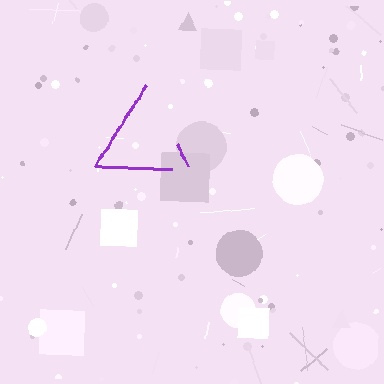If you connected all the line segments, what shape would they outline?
They would outline a triangle.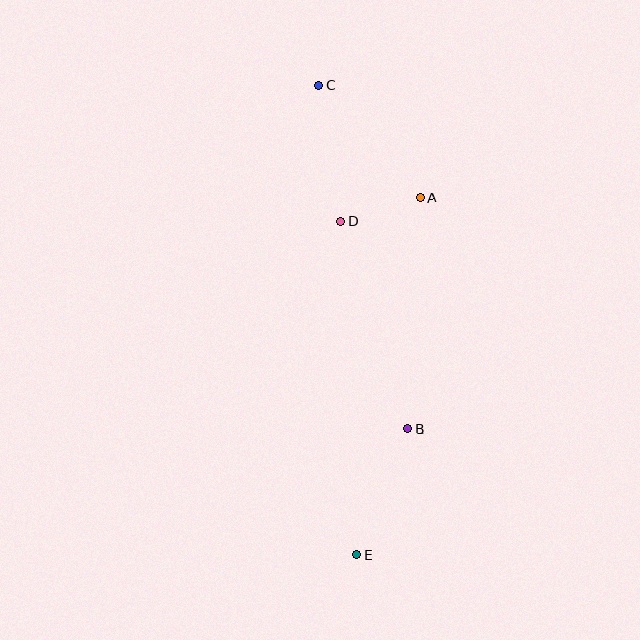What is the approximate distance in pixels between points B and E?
The distance between B and E is approximately 137 pixels.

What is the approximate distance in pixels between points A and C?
The distance between A and C is approximately 151 pixels.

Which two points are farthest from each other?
Points C and E are farthest from each other.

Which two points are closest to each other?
Points A and D are closest to each other.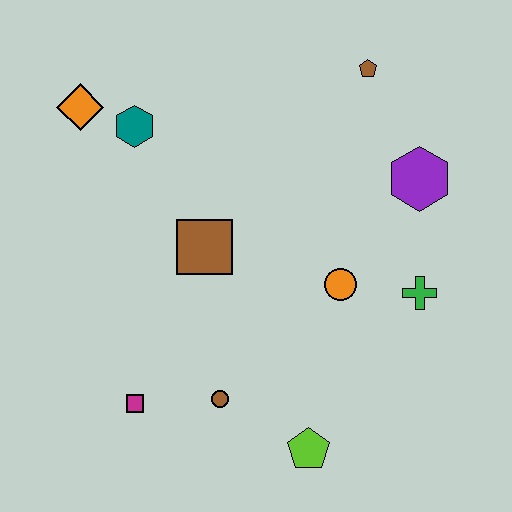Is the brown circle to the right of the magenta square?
Yes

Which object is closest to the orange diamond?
The teal hexagon is closest to the orange diamond.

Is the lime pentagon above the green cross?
No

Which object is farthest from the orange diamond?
The lime pentagon is farthest from the orange diamond.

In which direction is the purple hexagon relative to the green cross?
The purple hexagon is above the green cross.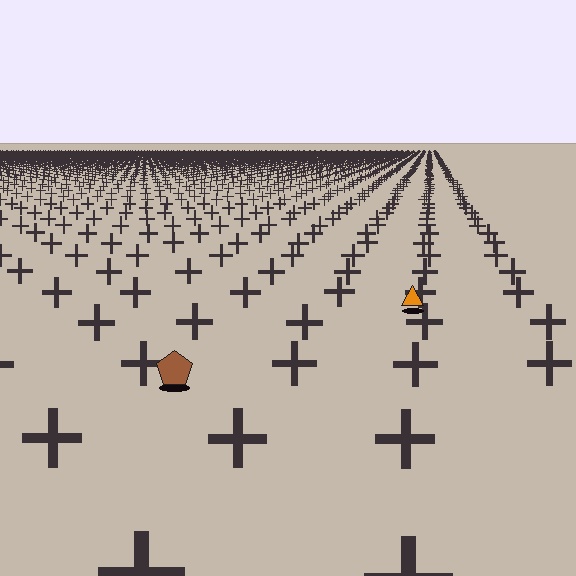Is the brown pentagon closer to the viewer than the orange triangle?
Yes. The brown pentagon is closer — you can tell from the texture gradient: the ground texture is coarser near it.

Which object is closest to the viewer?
The brown pentagon is closest. The texture marks near it are larger and more spread out.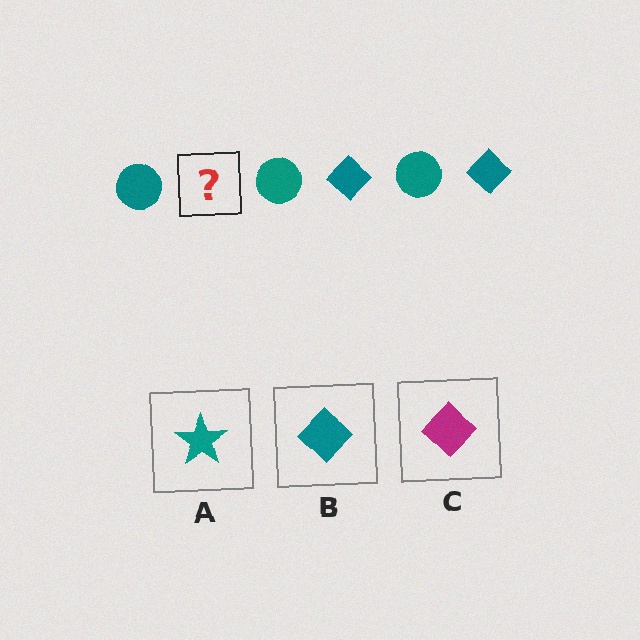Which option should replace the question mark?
Option B.